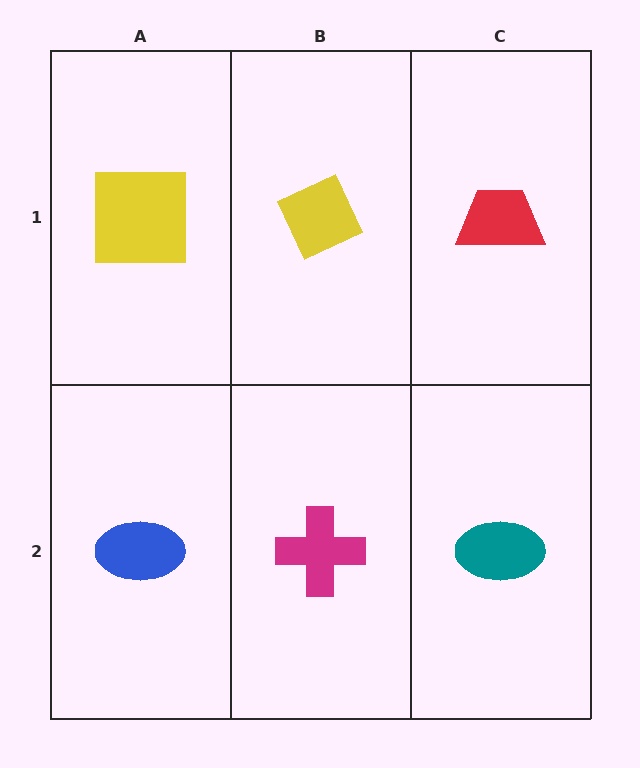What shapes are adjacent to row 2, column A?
A yellow square (row 1, column A), a magenta cross (row 2, column B).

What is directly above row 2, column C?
A red trapezoid.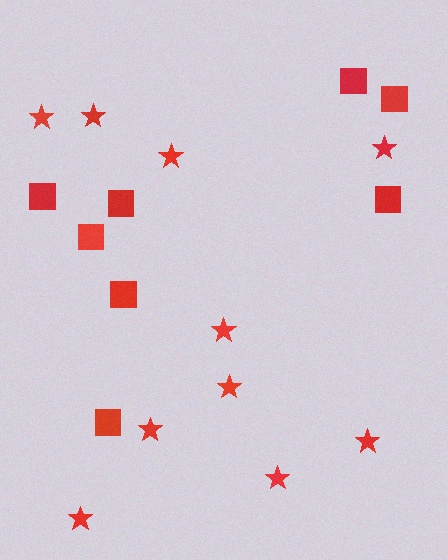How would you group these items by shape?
There are 2 groups: one group of squares (8) and one group of stars (10).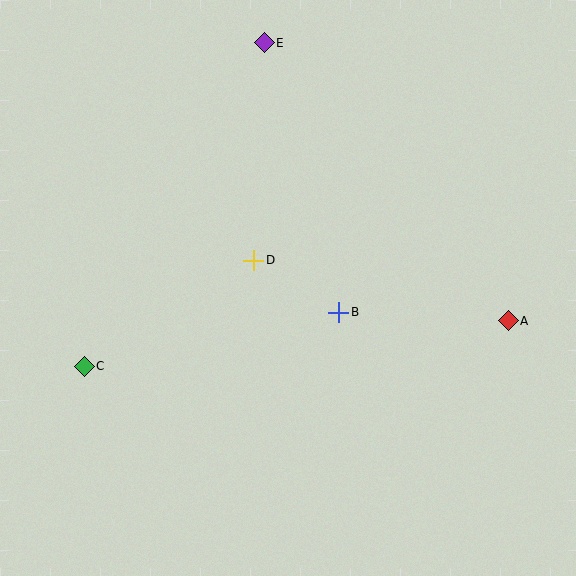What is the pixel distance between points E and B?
The distance between E and B is 279 pixels.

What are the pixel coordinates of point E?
Point E is at (264, 43).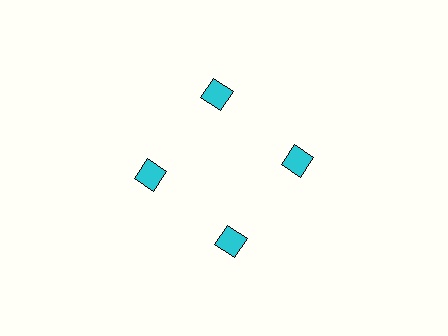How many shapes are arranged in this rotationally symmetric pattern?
There are 4 shapes, arranged in 4 groups of 1.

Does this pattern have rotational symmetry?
Yes, this pattern has 4-fold rotational symmetry. It looks the same after rotating 90 degrees around the center.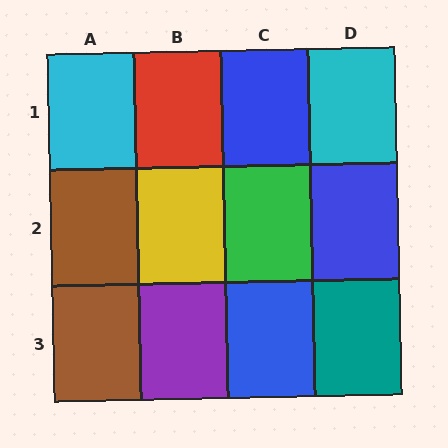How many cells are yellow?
1 cell is yellow.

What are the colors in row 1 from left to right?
Cyan, red, blue, cyan.